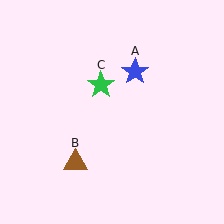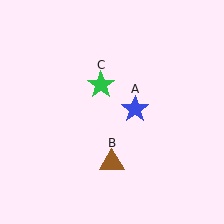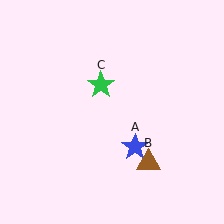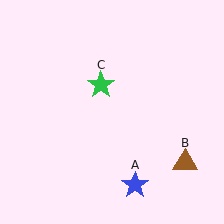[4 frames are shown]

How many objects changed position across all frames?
2 objects changed position: blue star (object A), brown triangle (object B).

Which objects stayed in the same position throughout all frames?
Green star (object C) remained stationary.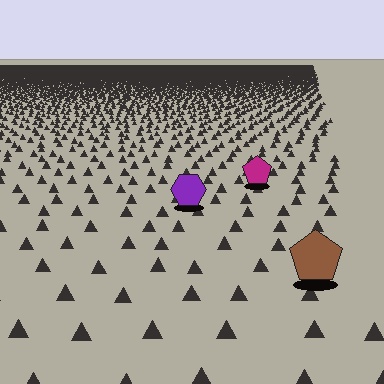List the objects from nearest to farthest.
From nearest to farthest: the brown pentagon, the purple hexagon, the magenta pentagon.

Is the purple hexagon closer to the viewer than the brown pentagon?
No. The brown pentagon is closer — you can tell from the texture gradient: the ground texture is coarser near it.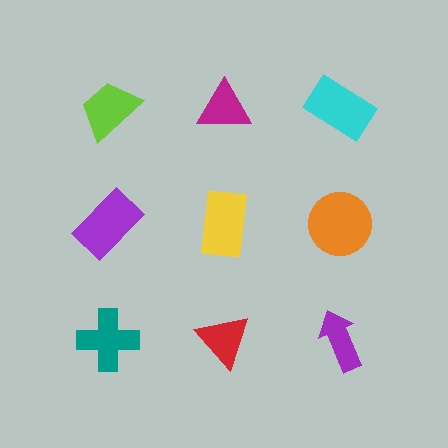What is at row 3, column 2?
A red triangle.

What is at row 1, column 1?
A lime trapezoid.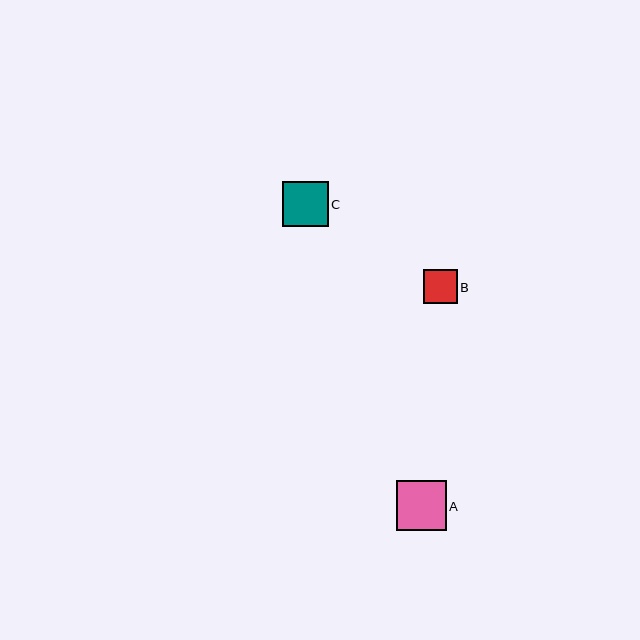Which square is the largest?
Square A is the largest with a size of approximately 50 pixels.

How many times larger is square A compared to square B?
Square A is approximately 1.5 times the size of square B.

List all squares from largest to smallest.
From largest to smallest: A, C, B.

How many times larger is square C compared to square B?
Square C is approximately 1.3 times the size of square B.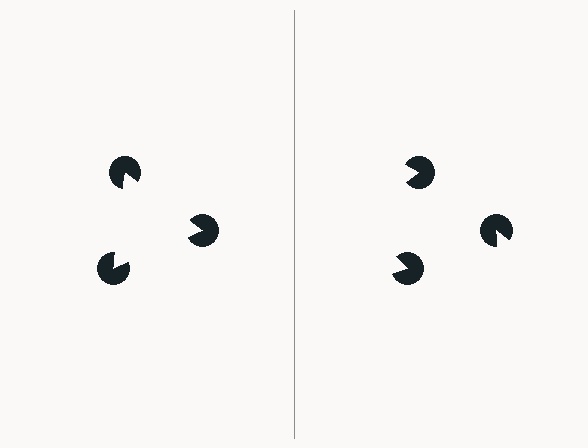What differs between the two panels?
The pac-man discs are positioned identically on both sides; only the wedge orientations differ. On the left they align to a triangle; on the right they are misaligned.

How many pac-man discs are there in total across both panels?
6 — 3 on each side.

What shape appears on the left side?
An illusory triangle.